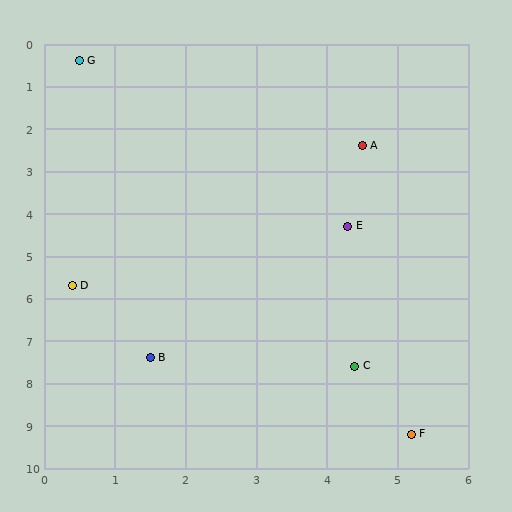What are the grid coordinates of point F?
Point F is at approximately (5.2, 9.2).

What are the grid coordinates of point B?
Point B is at approximately (1.5, 7.4).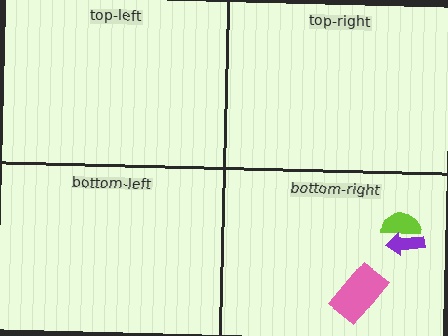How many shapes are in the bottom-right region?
3.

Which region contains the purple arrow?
The bottom-right region.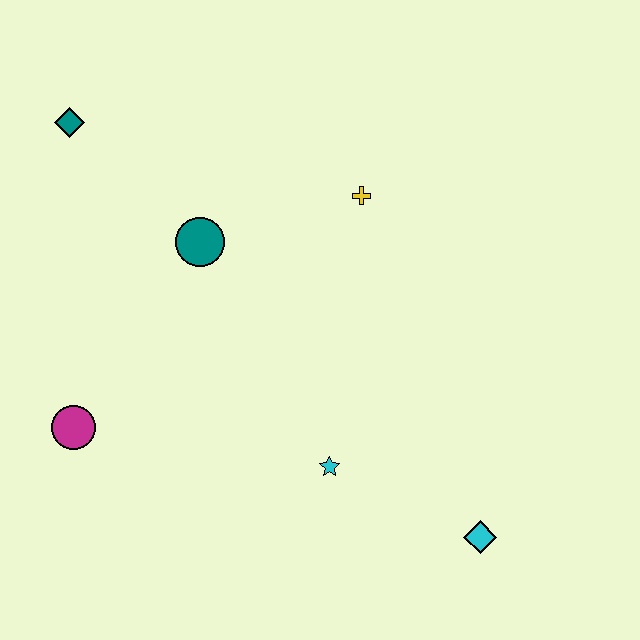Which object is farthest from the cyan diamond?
The teal diamond is farthest from the cyan diamond.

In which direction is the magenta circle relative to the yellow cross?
The magenta circle is to the left of the yellow cross.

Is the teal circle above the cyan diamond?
Yes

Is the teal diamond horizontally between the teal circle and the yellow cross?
No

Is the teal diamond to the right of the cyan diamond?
No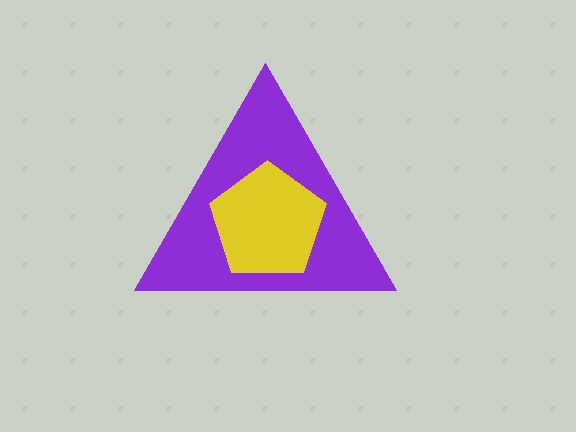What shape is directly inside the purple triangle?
The yellow pentagon.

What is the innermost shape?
The yellow pentagon.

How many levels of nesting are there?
2.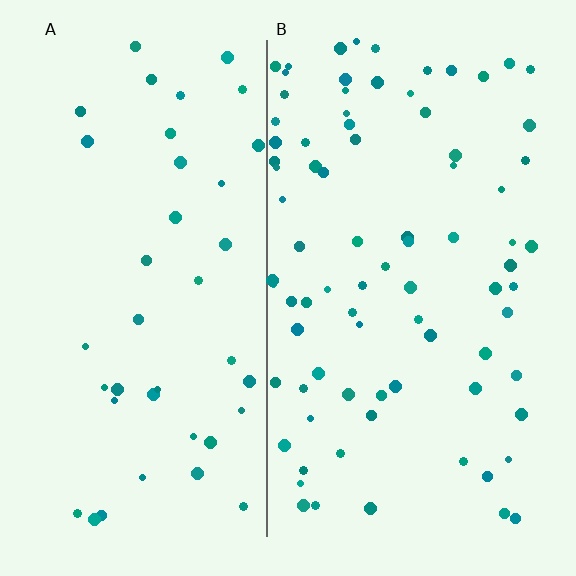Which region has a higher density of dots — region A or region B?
B (the right).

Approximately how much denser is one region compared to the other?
Approximately 2.1× — region B over region A.